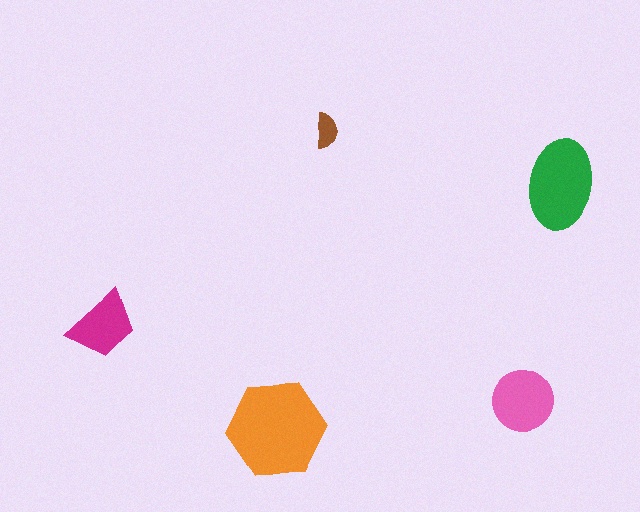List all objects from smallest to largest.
The brown semicircle, the magenta trapezoid, the pink circle, the green ellipse, the orange hexagon.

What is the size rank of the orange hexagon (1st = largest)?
1st.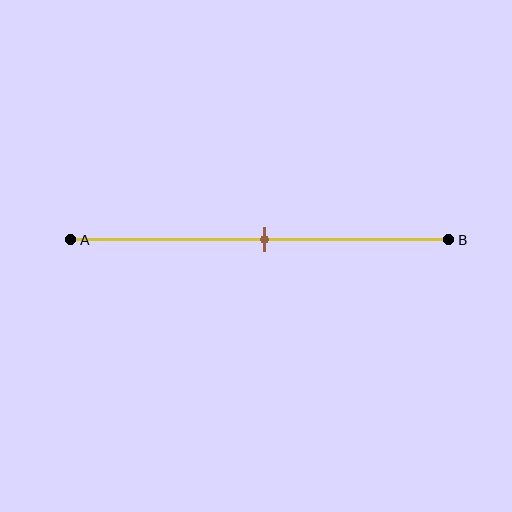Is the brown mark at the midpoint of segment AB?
Yes, the mark is approximately at the midpoint.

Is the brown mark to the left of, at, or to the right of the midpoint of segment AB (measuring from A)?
The brown mark is approximately at the midpoint of segment AB.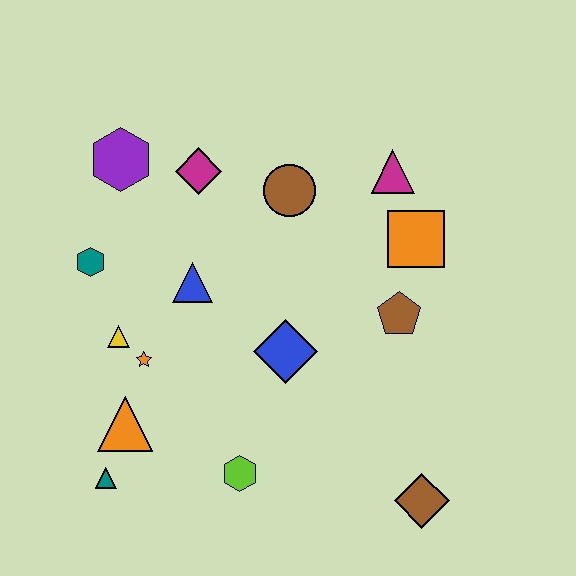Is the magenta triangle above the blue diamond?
Yes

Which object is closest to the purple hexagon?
The magenta diamond is closest to the purple hexagon.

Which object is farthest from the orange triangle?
The magenta triangle is farthest from the orange triangle.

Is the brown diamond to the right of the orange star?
Yes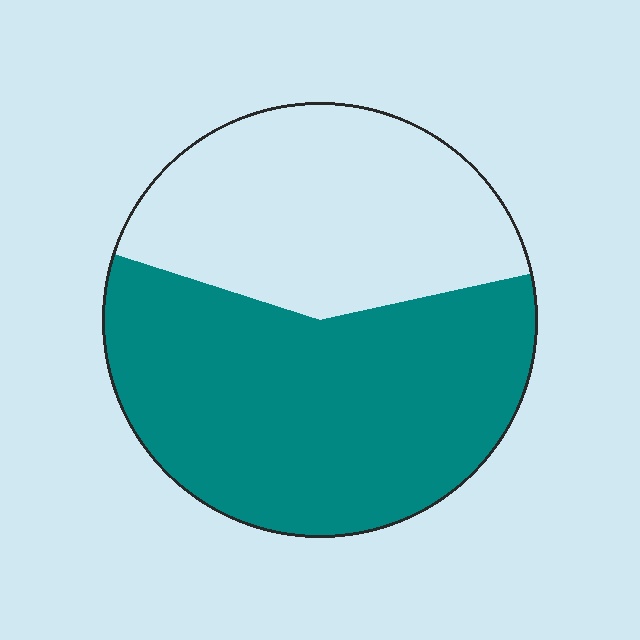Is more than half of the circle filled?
Yes.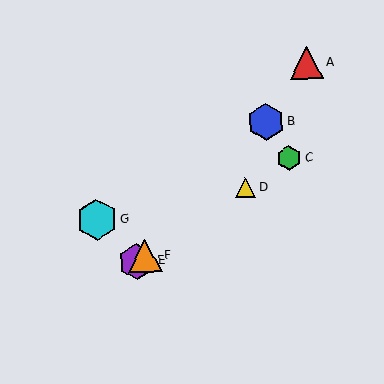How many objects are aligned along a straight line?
4 objects (C, D, E, F) are aligned along a straight line.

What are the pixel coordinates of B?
Object B is at (266, 122).